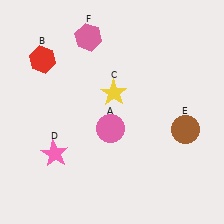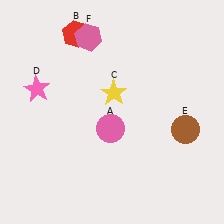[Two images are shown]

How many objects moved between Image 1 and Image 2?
2 objects moved between the two images.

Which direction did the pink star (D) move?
The pink star (D) moved up.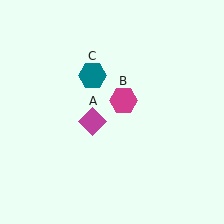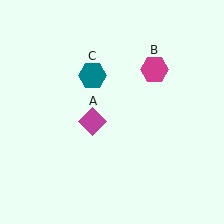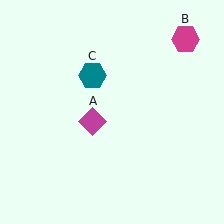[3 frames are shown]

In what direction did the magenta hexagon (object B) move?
The magenta hexagon (object B) moved up and to the right.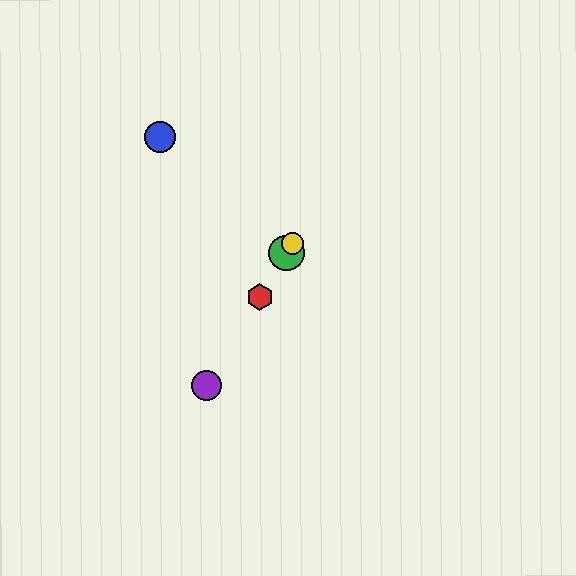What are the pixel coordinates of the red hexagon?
The red hexagon is at (260, 297).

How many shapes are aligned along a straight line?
4 shapes (the red hexagon, the green circle, the yellow circle, the purple circle) are aligned along a straight line.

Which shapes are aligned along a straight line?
The red hexagon, the green circle, the yellow circle, the purple circle are aligned along a straight line.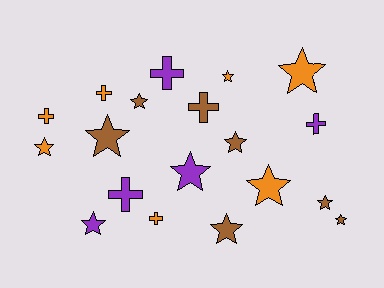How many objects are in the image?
There are 19 objects.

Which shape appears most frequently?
Star, with 12 objects.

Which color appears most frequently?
Orange, with 7 objects.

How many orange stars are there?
There are 4 orange stars.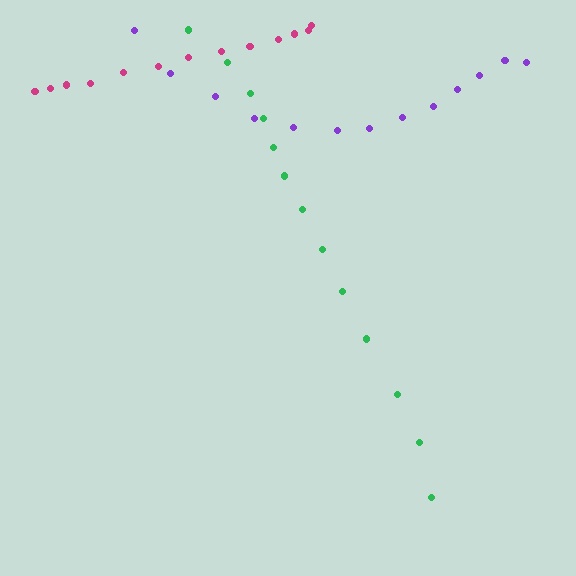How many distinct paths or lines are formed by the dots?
There are 3 distinct paths.